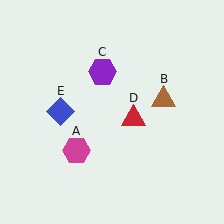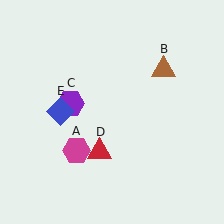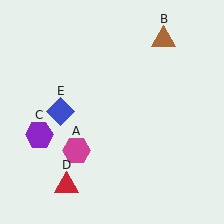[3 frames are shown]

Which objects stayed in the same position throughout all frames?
Magenta hexagon (object A) and blue diamond (object E) remained stationary.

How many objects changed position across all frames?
3 objects changed position: brown triangle (object B), purple hexagon (object C), red triangle (object D).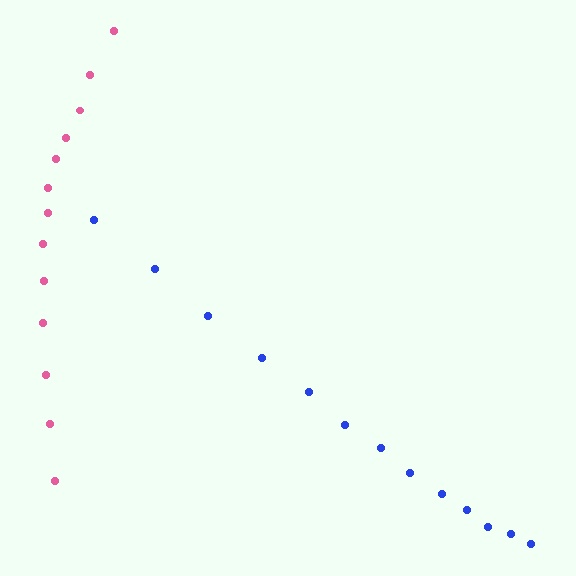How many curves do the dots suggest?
There are 2 distinct paths.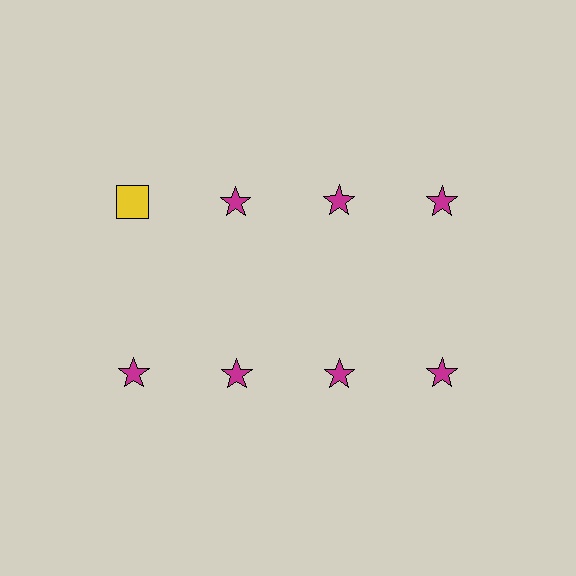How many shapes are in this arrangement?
There are 8 shapes arranged in a grid pattern.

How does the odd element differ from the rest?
It differs in both color (yellow instead of magenta) and shape (square instead of star).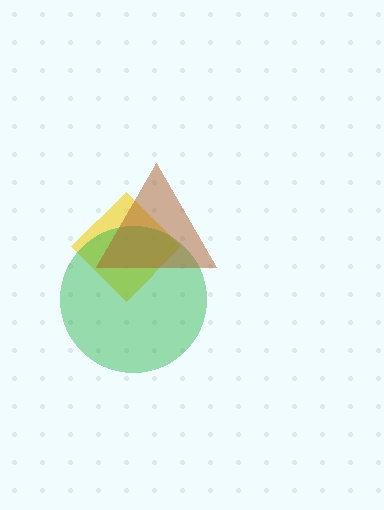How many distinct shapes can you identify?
There are 3 distinct shapes: a yellow diamond, a green circle, a brown triangle.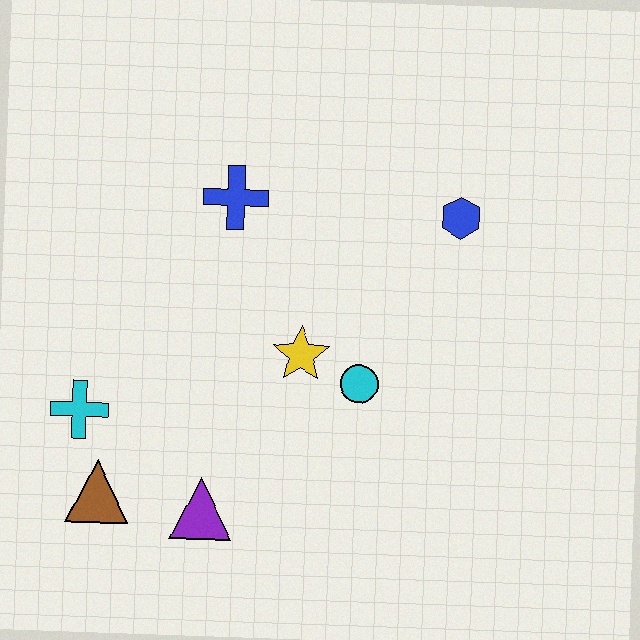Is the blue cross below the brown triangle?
No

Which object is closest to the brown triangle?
The cyan cross is closest to the brown triangle.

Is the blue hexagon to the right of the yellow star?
Yes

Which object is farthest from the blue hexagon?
The brown triangle is farthest from the blue hexagon.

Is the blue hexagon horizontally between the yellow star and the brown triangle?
No